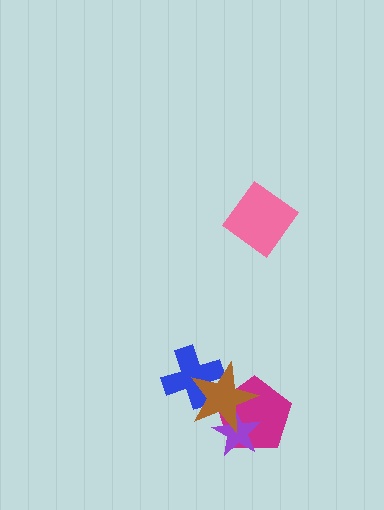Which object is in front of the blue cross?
The brown star is in front of the blue cross.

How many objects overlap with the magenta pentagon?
2 objects overlap with the magenta pentagon.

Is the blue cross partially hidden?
Yes, it is partially covered by another shape.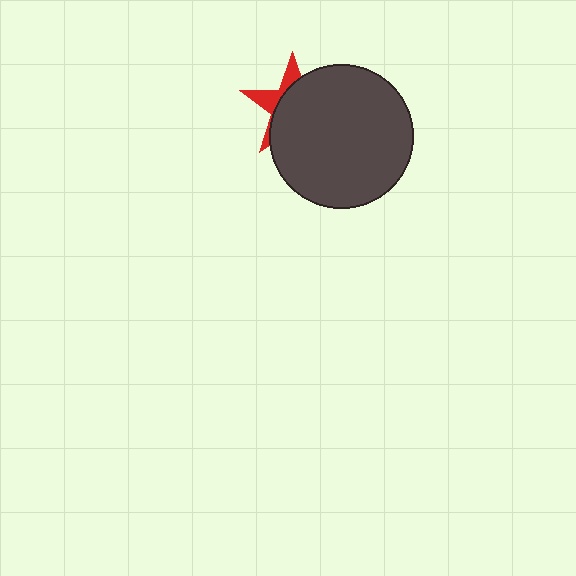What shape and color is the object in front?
The object in front is a dark gray circle.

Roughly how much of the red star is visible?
A small part of it is visible (roughly 30%).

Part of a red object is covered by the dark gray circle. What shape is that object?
It is a star.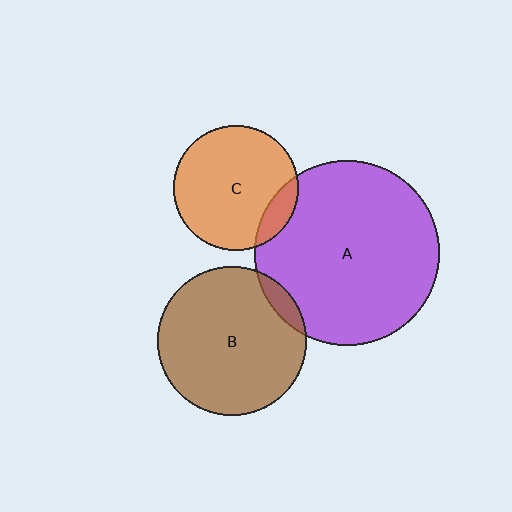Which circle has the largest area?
Circle A (purple).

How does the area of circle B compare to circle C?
Approximately 1.4 times.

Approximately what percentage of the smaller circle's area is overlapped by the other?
Approximately 5%.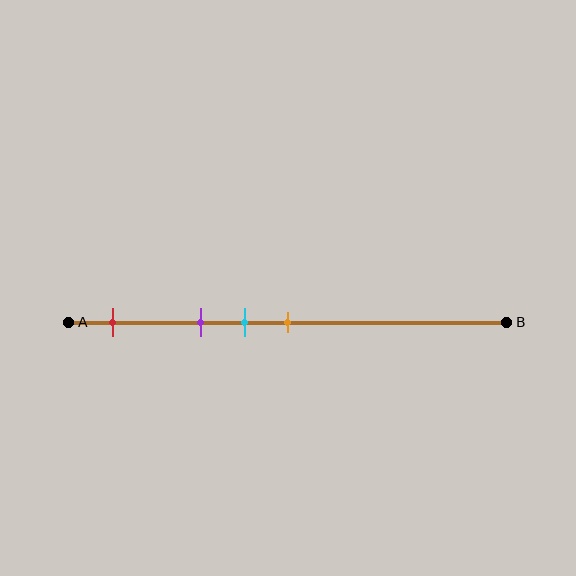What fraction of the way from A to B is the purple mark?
The purple mark is approximately 30% (0.3) of the way from A to B.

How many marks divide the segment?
There are 4 marks dividing the segment.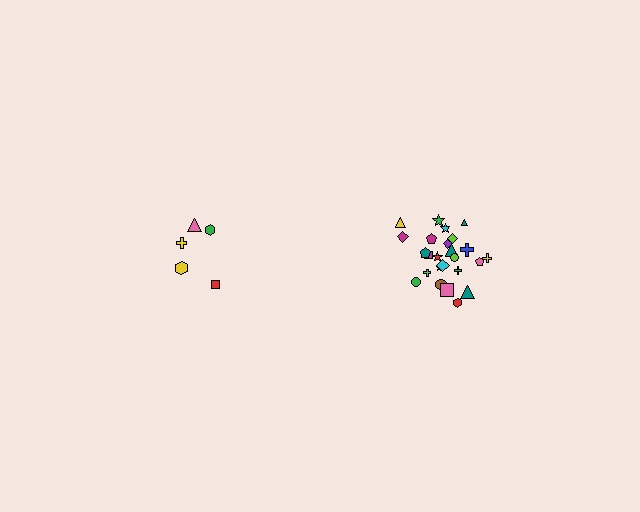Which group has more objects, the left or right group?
The right group.